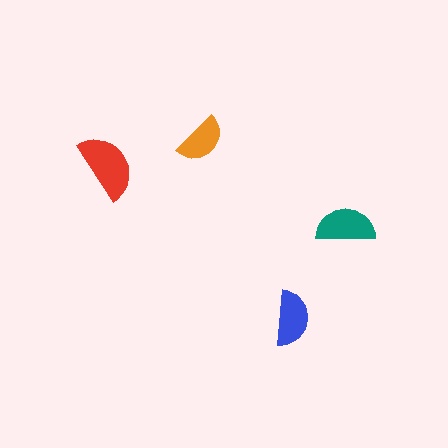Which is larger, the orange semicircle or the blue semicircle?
The blue one.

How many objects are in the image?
There are 4 objects in the image.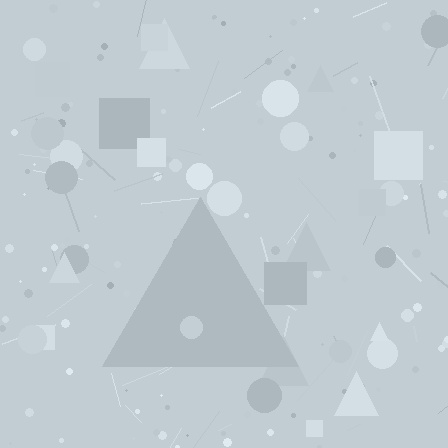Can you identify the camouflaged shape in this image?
The camouflaged shape is a triangle.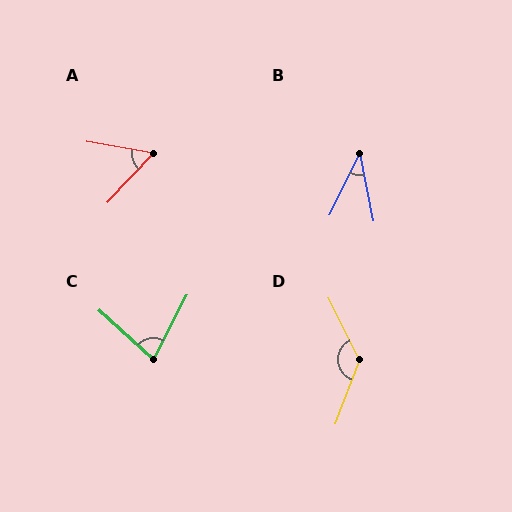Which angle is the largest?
D, at approximately 133 degrees.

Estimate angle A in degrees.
Approximately 57 degrees.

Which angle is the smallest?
B, at approximately 37 degrees.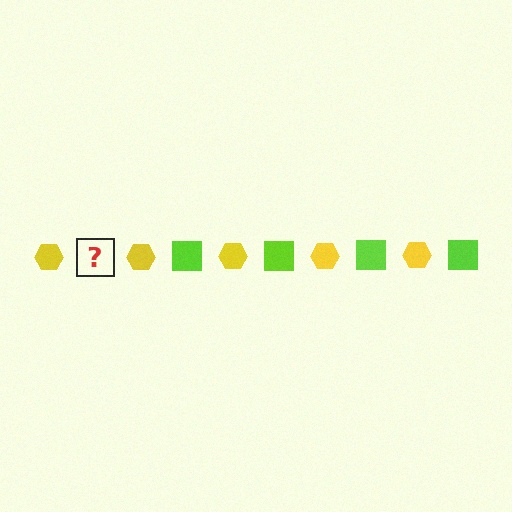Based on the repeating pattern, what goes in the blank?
The blank should be a lime square.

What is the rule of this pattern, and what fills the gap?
The rule is that the pattern alternates between yellow hexagon and lime square. The gap should be filled with a lime square.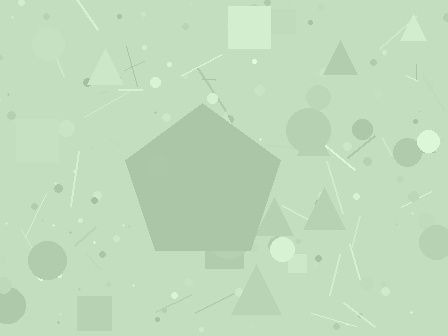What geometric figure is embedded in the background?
A pentagon is embedded in the background.